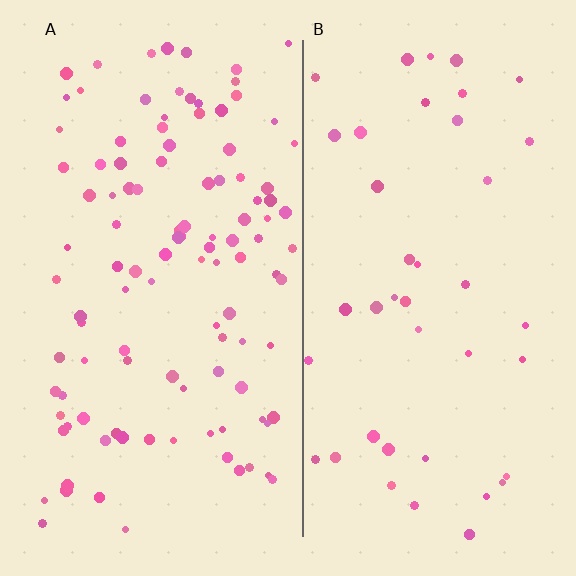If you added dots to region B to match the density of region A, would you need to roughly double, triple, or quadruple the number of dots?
Approximately triple.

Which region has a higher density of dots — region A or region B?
A (the left).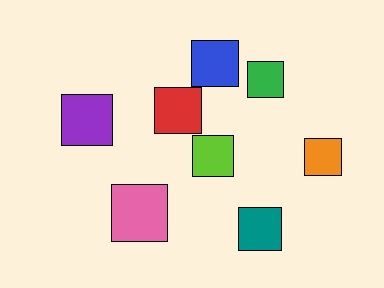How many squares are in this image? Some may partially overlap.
There are 8 squares.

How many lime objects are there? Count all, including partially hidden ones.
There is 1 lime object.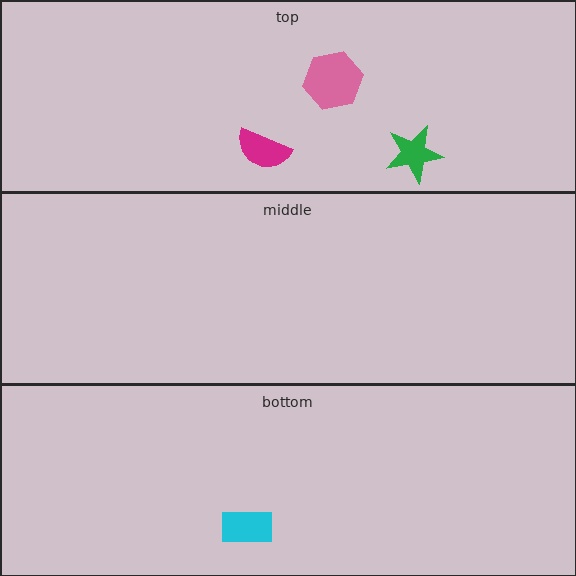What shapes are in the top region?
The magenta semicircle, the pink hexagon, the green star.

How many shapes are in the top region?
3.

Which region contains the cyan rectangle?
The bottom region.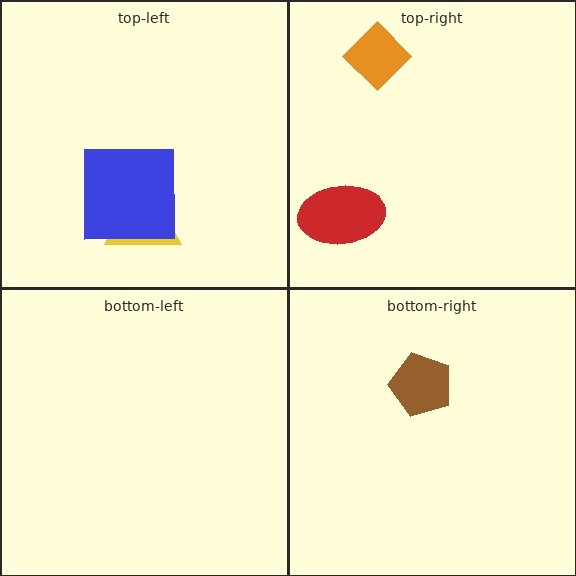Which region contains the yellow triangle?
The top-left region.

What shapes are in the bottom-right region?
The brown pentagon.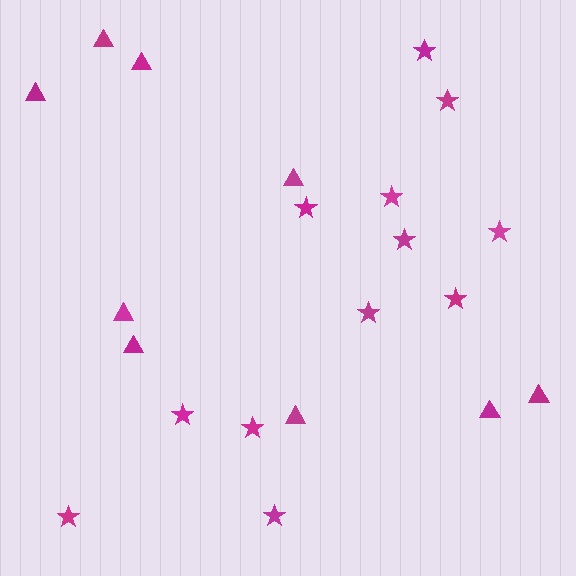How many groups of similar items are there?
There are 2 groups: one group of triangles (9) and one group of stars (12).